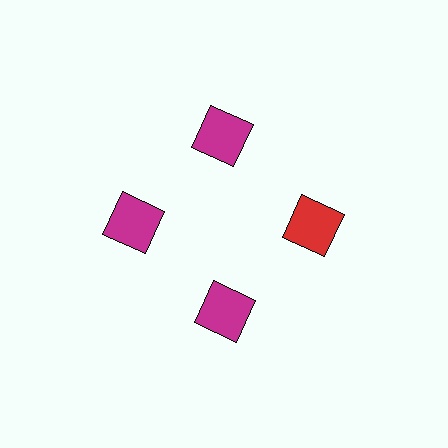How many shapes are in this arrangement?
There are 4 shapes arranged in a ring pattern.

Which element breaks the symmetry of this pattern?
The red square at roughly the 3 o'clock position breaks the symmetry. All other shapes are magenta squares.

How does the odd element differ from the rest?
It has a different color: red instead of magenta.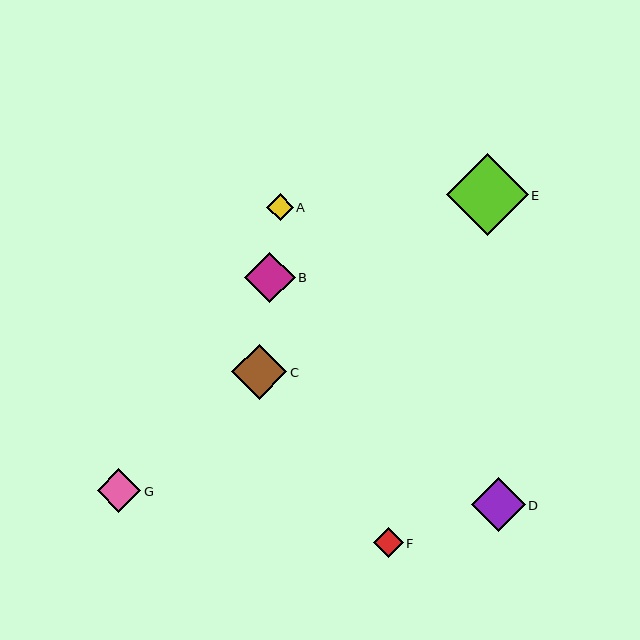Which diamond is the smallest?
Diamond A is the smallest with a size of approximately 27 pixels.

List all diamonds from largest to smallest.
From largest to smallest: E, C, D, B, G, F, A.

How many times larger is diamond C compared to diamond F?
Diamond C is approximately 1.9 times the size of diamond F.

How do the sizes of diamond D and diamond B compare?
Diamond D and diamond B are approximately the same size.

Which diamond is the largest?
Diamond E is the largest with a size of approximately 82 pixels.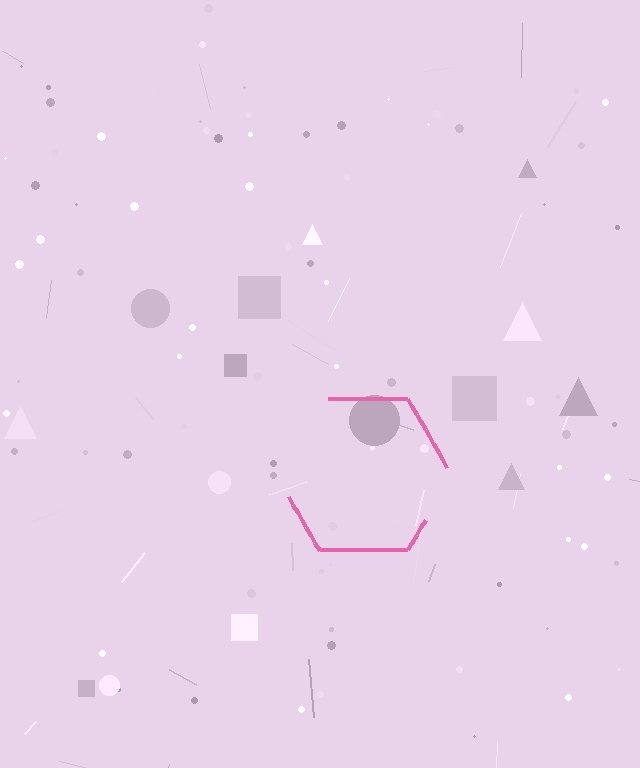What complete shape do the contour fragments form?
The contour fragments form a hexagon.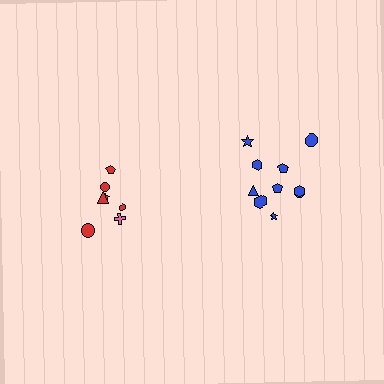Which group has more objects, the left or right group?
The right group.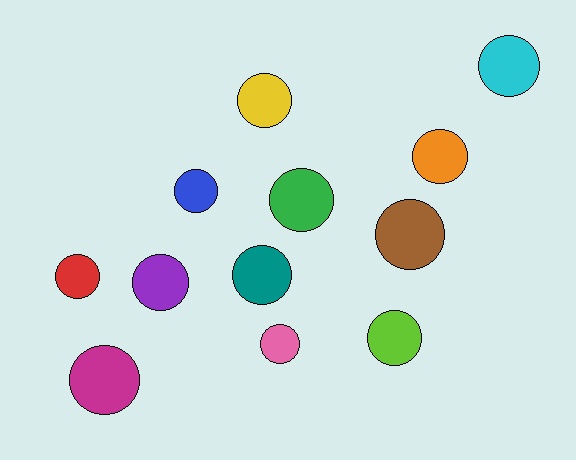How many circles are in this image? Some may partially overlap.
There are 12 circles.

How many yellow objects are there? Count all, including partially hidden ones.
There is 1 yellow object.